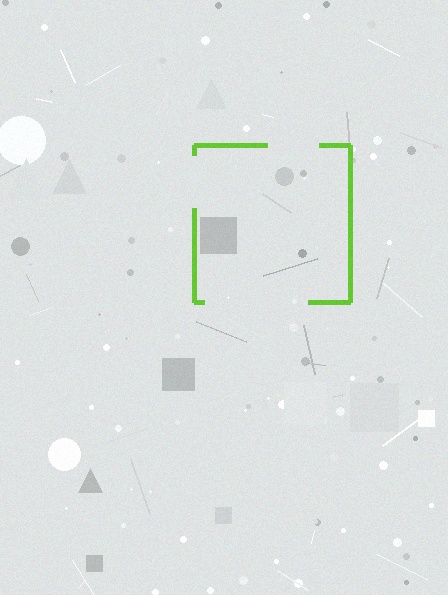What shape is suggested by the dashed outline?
The dashed outline suggests a square.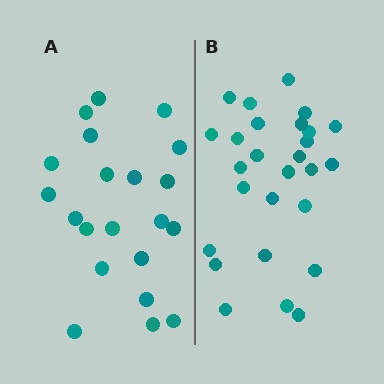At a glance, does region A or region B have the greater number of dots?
Region B (the right region) has more dots.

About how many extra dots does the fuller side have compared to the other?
Region B has about 6 more dots than region A.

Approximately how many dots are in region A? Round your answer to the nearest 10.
About 20 dots. (The exact count is 21, which rounds to 20.)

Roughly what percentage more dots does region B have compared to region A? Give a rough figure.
About 30% more.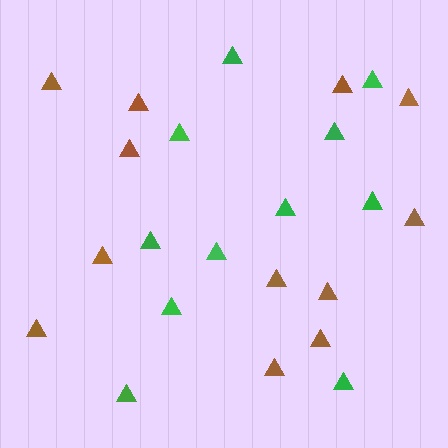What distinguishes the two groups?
There are 2 groups: one group of brown triangles (12) and one group of green triangles (11).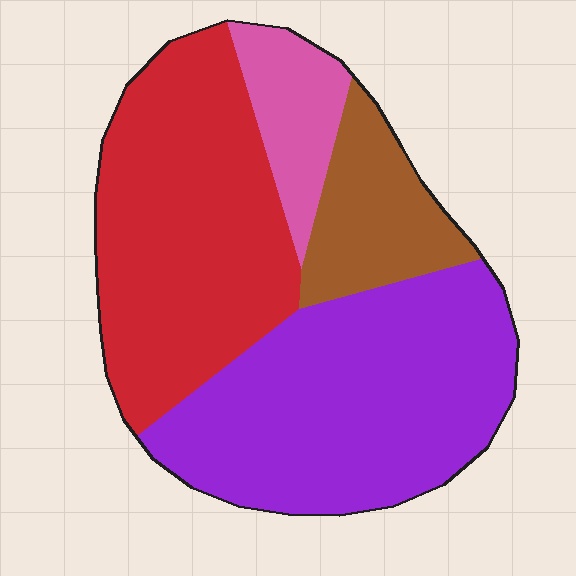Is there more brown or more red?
Red.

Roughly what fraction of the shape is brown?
Brown takes up about one eighth (1/8) of the shape.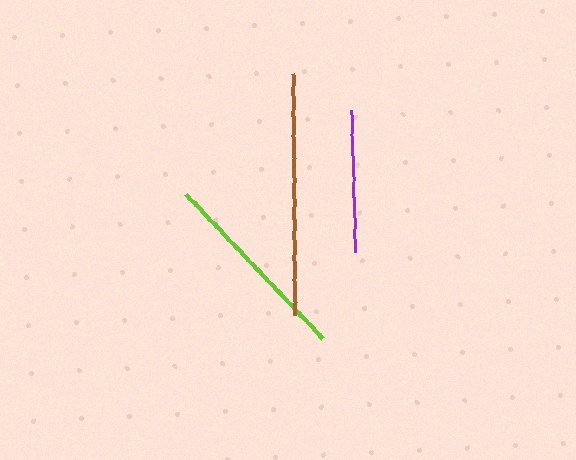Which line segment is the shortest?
The purple line is the shortest at approximately 142 pixels.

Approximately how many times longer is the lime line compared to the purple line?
The lime line is approximately 1.4 times the length of the purple line.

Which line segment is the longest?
The brown line is the longest at approximately 241 pixels.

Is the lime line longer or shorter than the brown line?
The brown line is longer than the lime line.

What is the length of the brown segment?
The brown segment is approximately 241 pixels long.